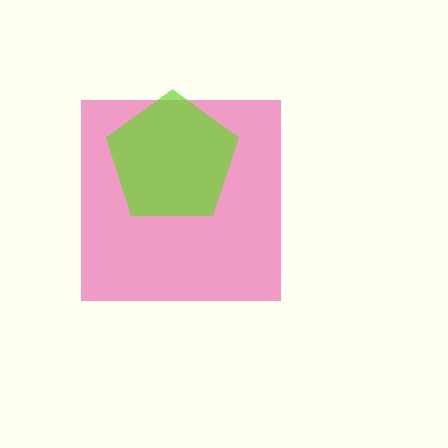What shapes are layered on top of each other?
The layered shapes are: a pink square, a lime pentagon.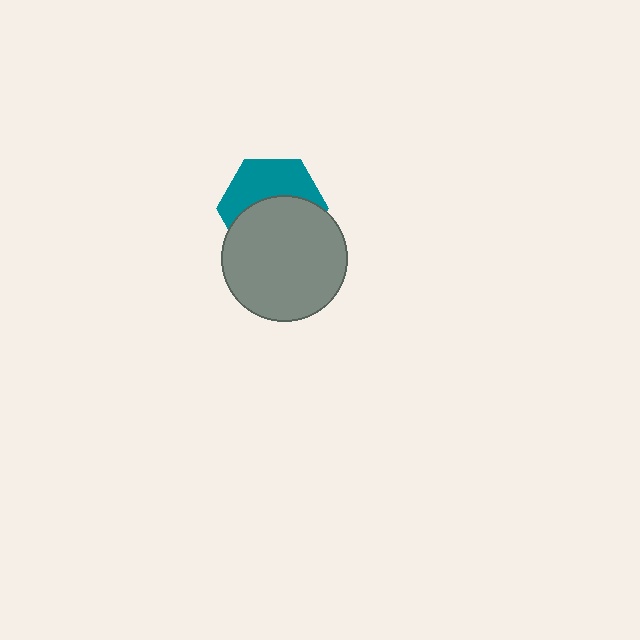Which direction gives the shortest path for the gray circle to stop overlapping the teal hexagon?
Moving down gives the shortest separation.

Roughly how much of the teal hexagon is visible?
About half of it is visible (roughly 45%).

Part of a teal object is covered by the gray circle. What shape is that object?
It is a hexagon.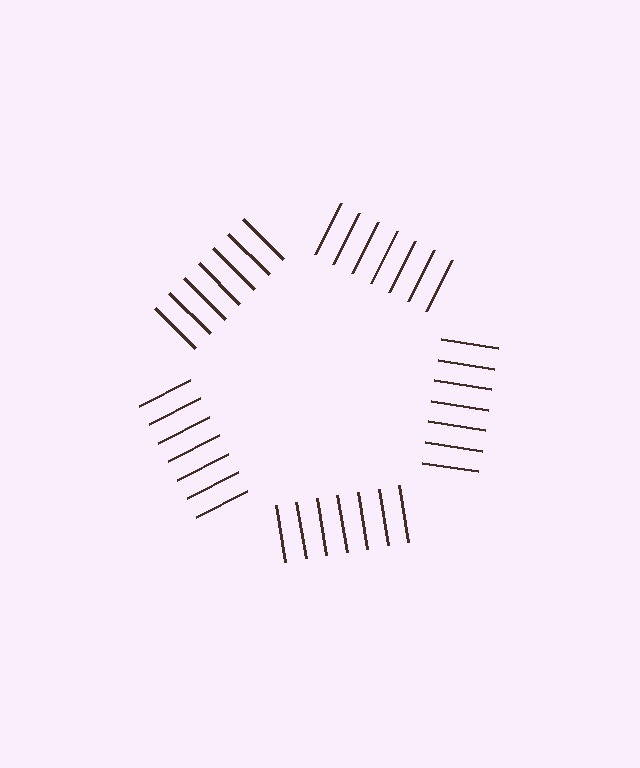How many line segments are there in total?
35 — 7 along each of the 5 edges.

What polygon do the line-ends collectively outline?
An illusory pentagon — the line segments terminate on its edges but no continuous stroke is drawn.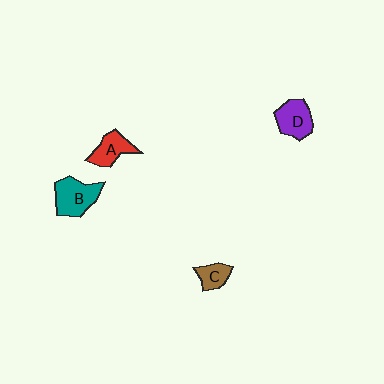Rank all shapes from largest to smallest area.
From largest to smallest: B (teal), D (purple), A (red), C (brown).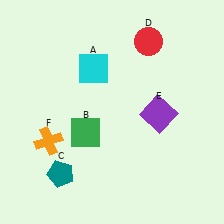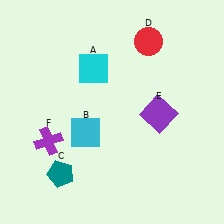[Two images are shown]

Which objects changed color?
B changed from green to cyan. F changed from orange to purple.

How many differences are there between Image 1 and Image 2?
There are 2 differences between the two images.